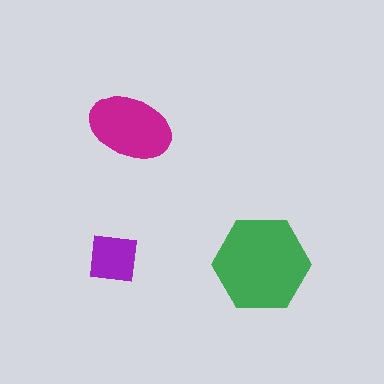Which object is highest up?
The magenta ellipse is topmost.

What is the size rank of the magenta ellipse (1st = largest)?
2nd.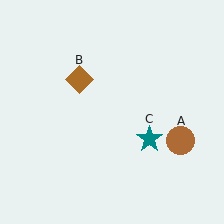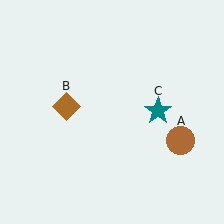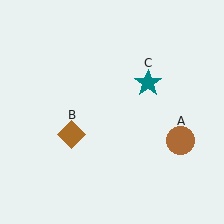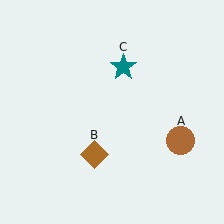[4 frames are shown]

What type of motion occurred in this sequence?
The brown diamond (object B), teal star (object C) rotated counterclockwise around the center of the scene.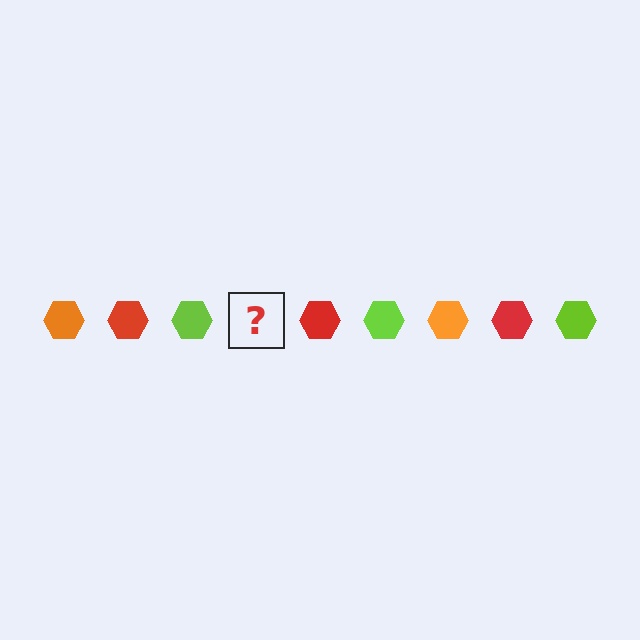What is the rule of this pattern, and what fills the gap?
The rule is that the pattern cycles through orange, red, lime hexagons. The gap should be filled with an orange hexagon.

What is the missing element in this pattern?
The missing element is an orange hexagon.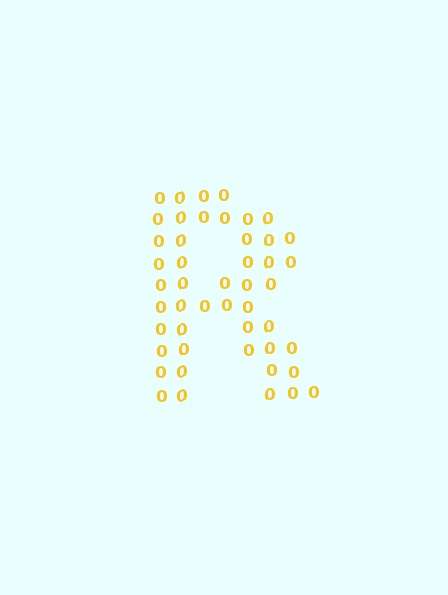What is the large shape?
The large shape is the letter R.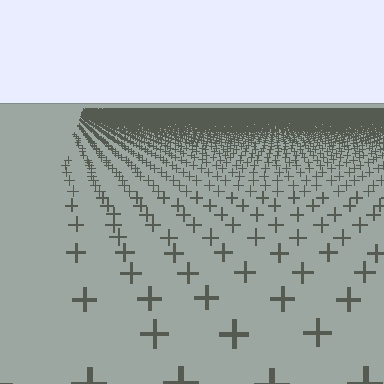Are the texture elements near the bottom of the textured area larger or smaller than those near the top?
Larger. Near the bottom, elements are closer to the viewer and appear at a bigger on-screen size.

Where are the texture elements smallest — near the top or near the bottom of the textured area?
Near the top.